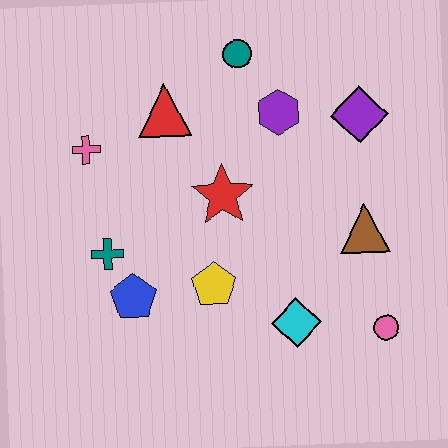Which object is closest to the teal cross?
The blue pentagon is closest to the teal cross.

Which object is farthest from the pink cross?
The pink circle is farthest from the pink cross.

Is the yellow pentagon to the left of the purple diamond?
Yes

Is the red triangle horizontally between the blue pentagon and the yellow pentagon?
Yes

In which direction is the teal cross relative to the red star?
The teal cross is to the left of the red star.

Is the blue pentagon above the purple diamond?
No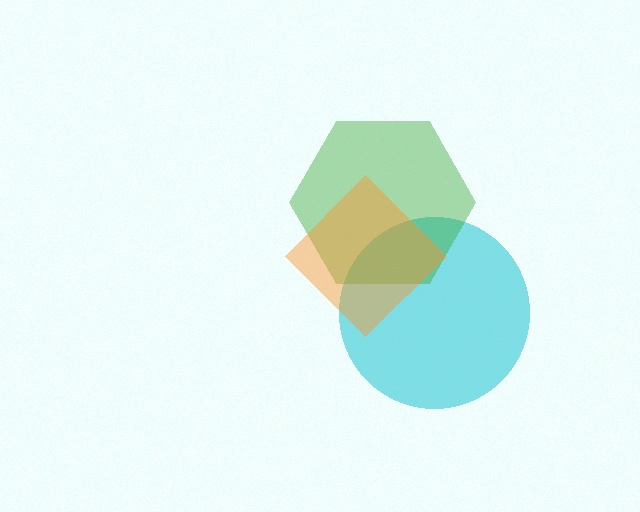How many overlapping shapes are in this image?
There are 3 overlapping shapes in the image.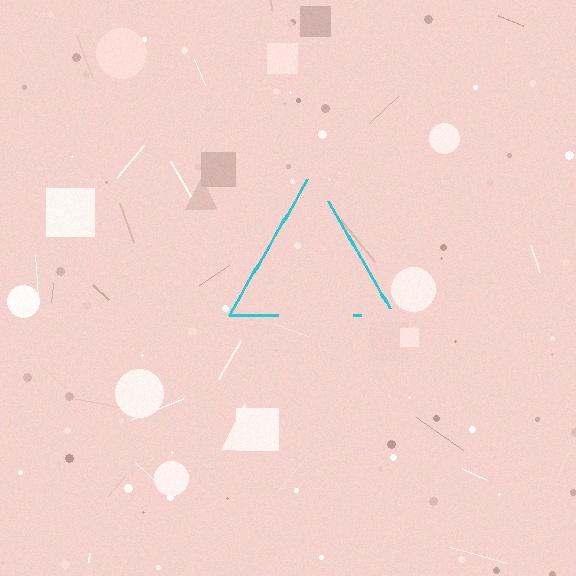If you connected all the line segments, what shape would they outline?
They would outline a triangle.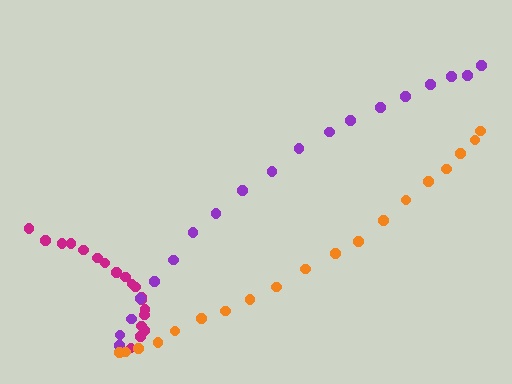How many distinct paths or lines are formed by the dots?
There are 3 distinct paths.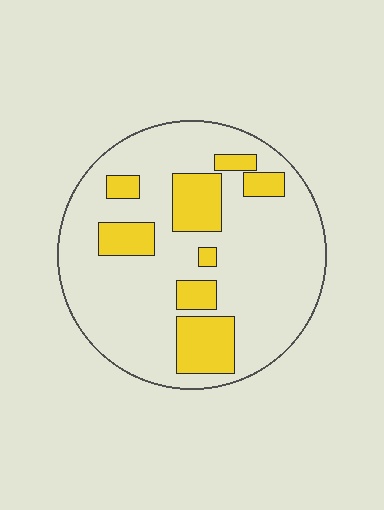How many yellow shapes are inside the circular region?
8.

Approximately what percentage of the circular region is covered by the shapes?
Approximately 20%.